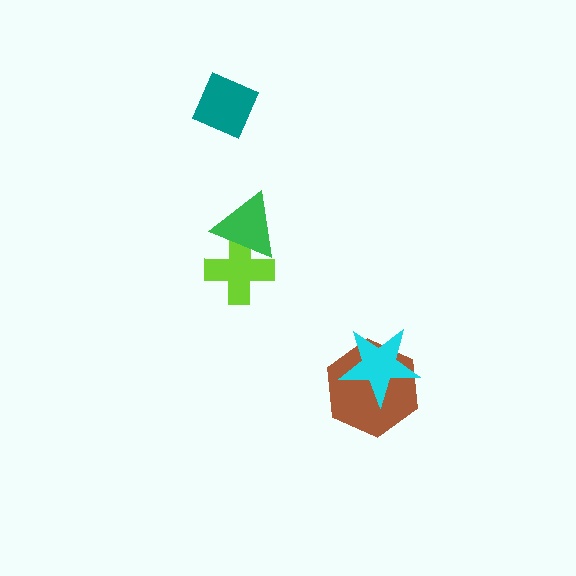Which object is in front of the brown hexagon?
The cyan star is in front of the brown hexagon.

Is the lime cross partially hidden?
Yes, it is partially covered by another shape.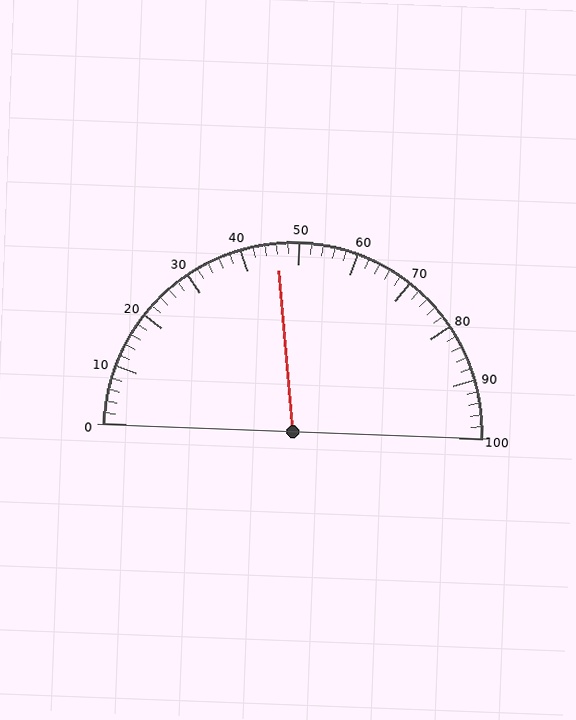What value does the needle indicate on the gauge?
The needle indicates approximately 46.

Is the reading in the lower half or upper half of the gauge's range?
The reading is in the lower half of the range (0 to 100).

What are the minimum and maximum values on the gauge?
The gauge ranges from 0 to 100.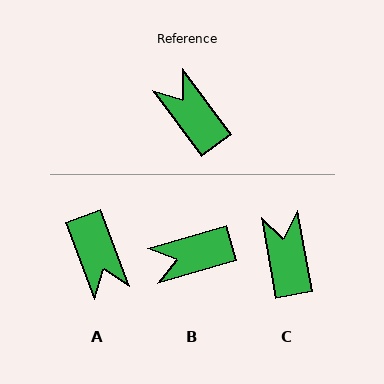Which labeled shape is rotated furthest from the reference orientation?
A, about 164 degrees away.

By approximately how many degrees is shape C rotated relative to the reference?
Approximately 26 degrees clockwise.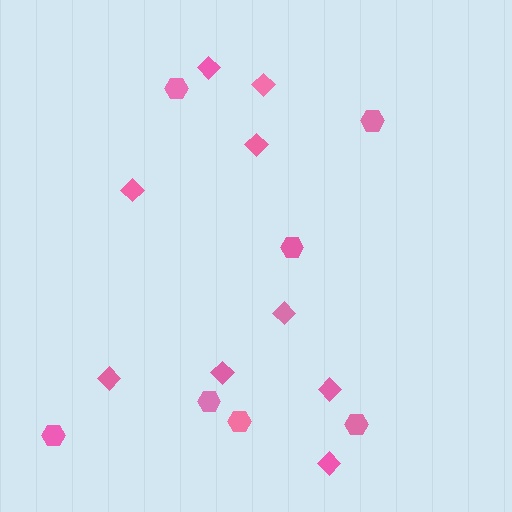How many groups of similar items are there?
There are 2 groups: one group of hexagons (7) and one group of diamonds (9).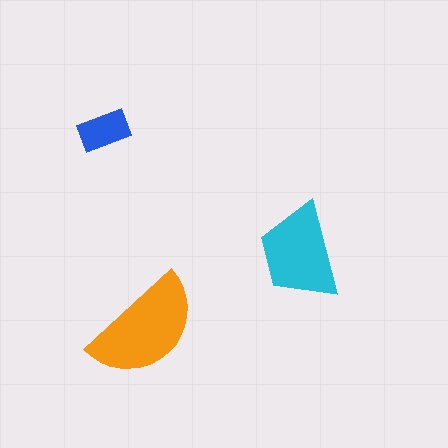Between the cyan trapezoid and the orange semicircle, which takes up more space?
The orange semicircle.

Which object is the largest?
The orange semicircle.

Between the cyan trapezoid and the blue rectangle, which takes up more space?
The cyan trapezoid.